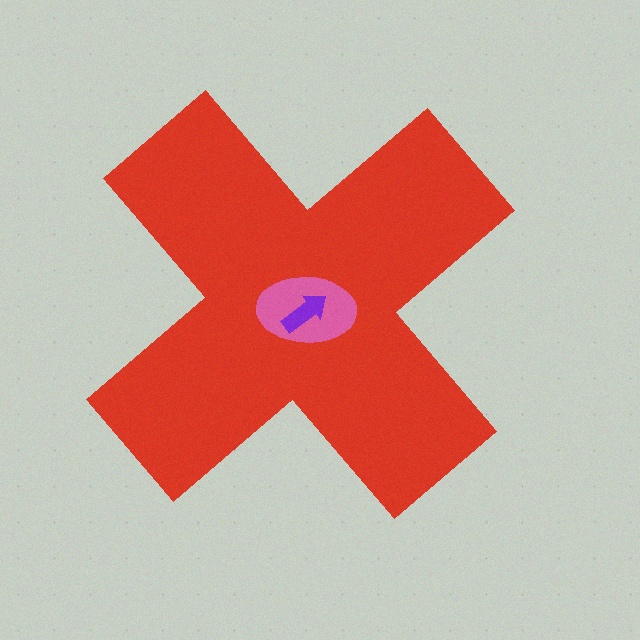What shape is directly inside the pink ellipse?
The purple arrow.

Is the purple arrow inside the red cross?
Yes.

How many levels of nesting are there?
3.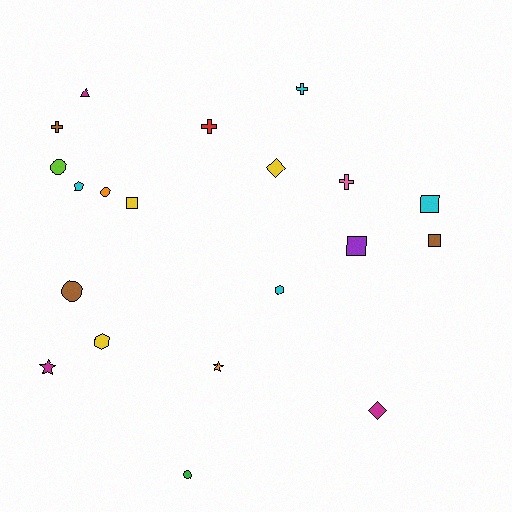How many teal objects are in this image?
There are no teal objects.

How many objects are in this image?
There are 20 objects.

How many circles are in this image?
There are 4 circles.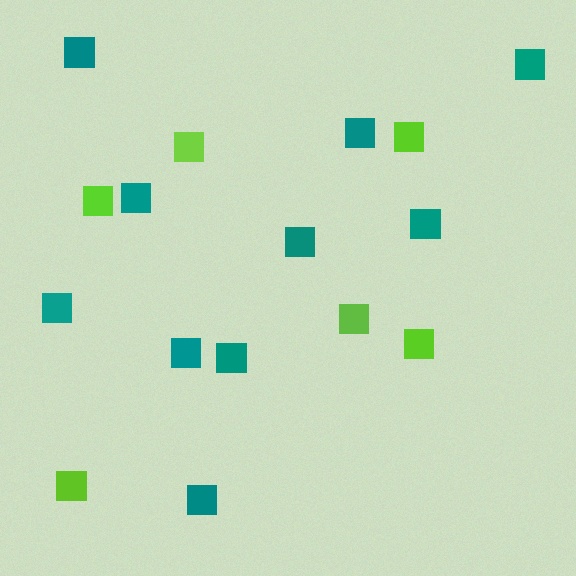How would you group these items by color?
There are 2 groups: one group of lime squares (6) and one group of teal squares (10).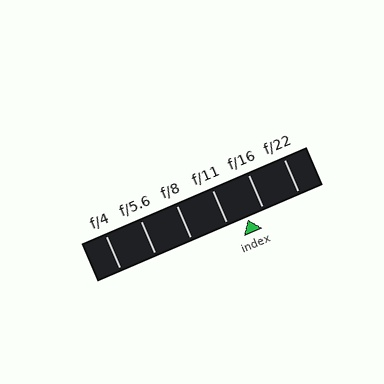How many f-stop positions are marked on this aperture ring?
There are 6 f-stop positions marked.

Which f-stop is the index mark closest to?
The index mark is closest to f/16.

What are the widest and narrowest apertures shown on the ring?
The widest aperture shown is f/4 and the narrowest is f/22.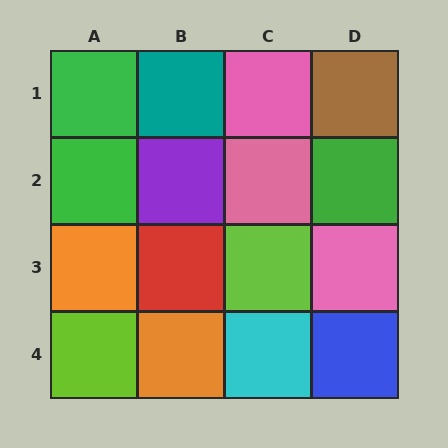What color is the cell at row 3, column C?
Lime.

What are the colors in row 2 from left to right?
Green, purple, pink, green.